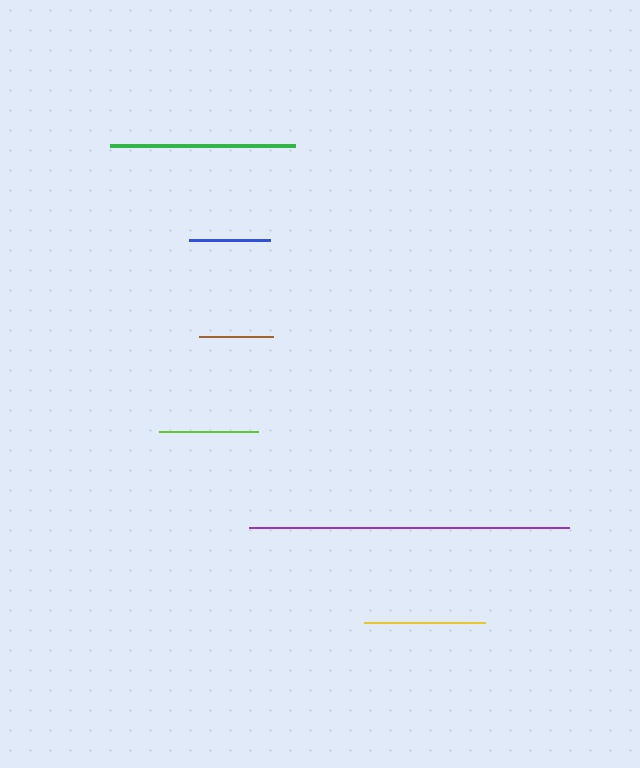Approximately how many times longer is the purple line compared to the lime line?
The purple line is approximately 3.2 times the length of the lime line.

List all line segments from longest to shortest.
From longest to shortest: purple, green, yellow, lime, blue, brown.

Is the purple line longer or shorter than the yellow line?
The purple line is longer than the yellow line.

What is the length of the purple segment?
The purple segment is approximately 319 pixels long.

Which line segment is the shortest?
The brown line is the shortest at approximately 74 pixels.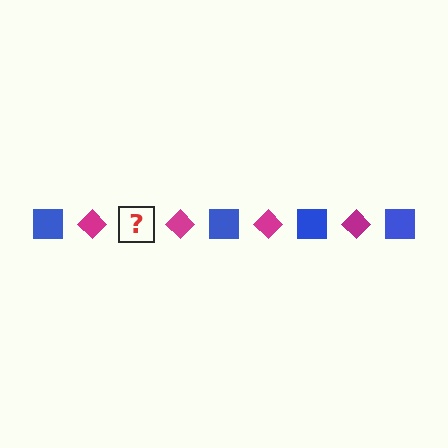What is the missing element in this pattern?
The missing element is a blue square.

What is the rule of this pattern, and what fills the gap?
The rule is that the pattern alternates between blue square and magenta diamond. The gap should be filled with a blue square.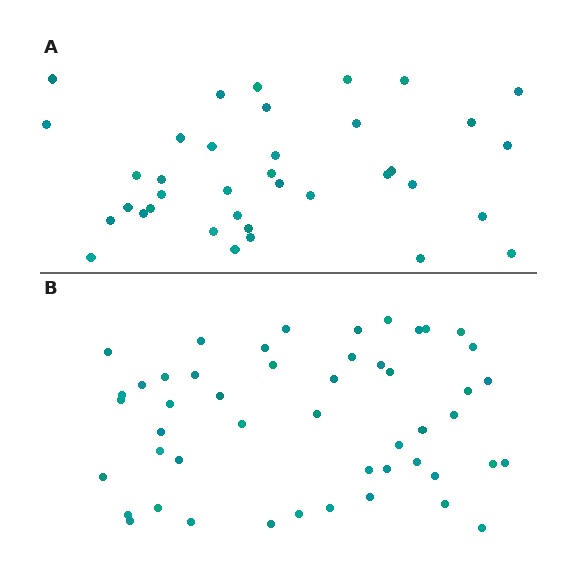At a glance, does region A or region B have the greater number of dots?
Region B (the bottom region) has more dots.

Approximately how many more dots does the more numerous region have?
Region B has roughly 12 or so more dots than region A.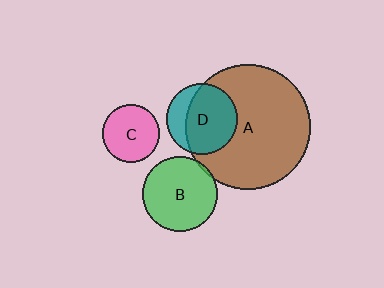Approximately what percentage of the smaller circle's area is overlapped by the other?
Approximately 5%.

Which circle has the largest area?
Circle A (brown).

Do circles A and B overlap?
Yes.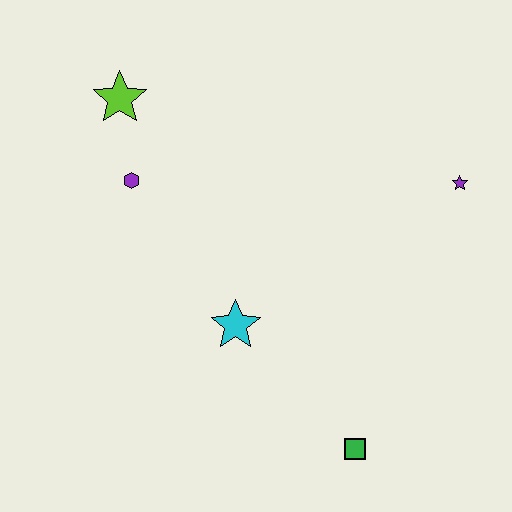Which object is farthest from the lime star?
The green square is farthest from the lime star.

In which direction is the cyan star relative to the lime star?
The cyan star is below the lime star.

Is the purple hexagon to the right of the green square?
No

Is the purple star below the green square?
No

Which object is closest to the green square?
The cyan star is closest to the green square.